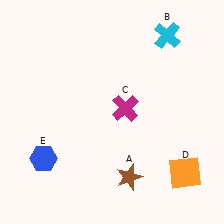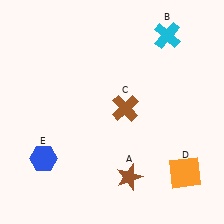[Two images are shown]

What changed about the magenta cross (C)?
In Image 1, C is magenta. In Image 2, it changed to brown.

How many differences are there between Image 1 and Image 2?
There is 1 difference between the two images.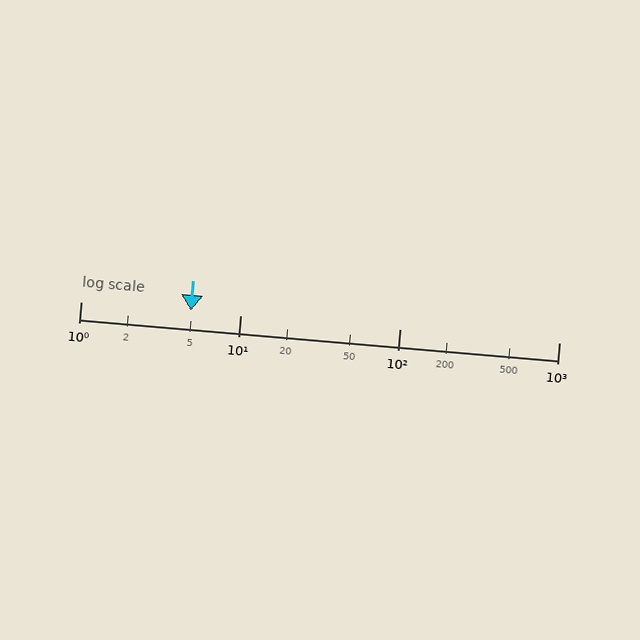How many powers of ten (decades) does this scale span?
The scale spans 3 decades, from 1 to 1000.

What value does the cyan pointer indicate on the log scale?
The pointer indicates approximately 4.9.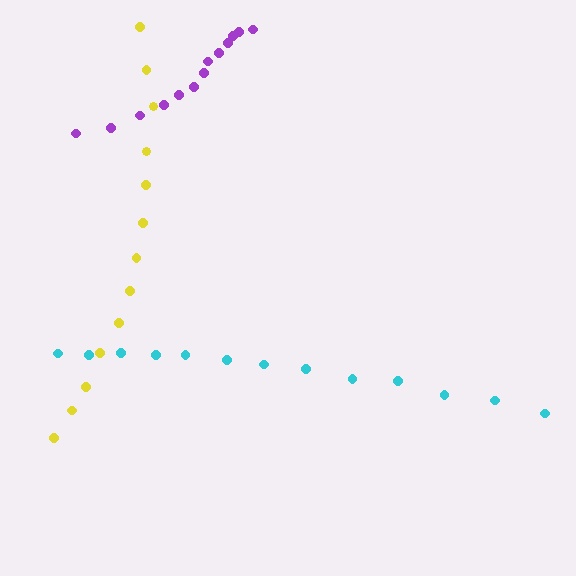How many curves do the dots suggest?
There are 3 distinct paths.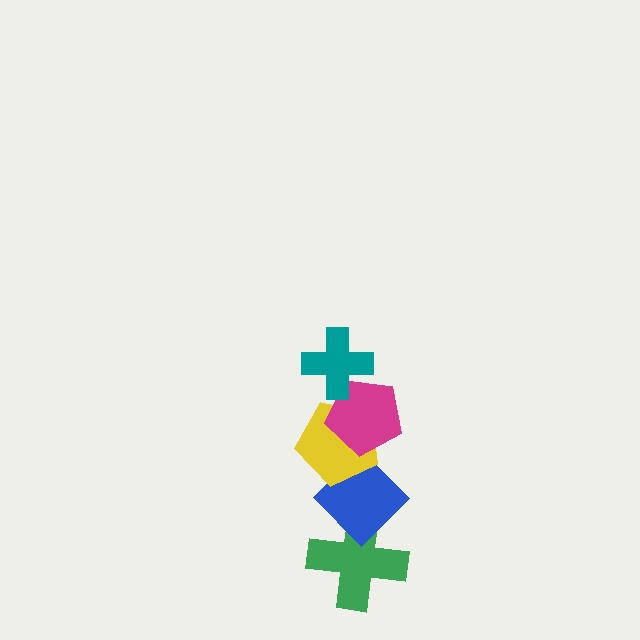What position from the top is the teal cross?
The teal cross is 1st from the top.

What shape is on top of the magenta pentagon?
The teal cross is on top of the magenta pentagon.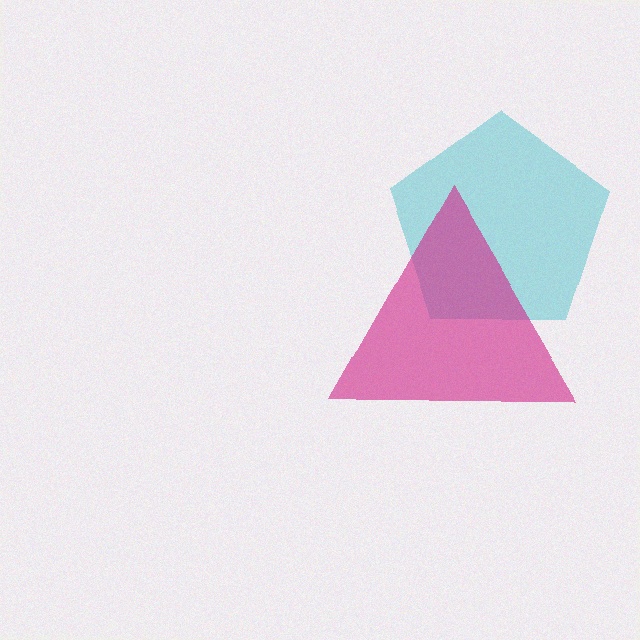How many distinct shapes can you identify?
There are 2 distinct shapes: a cyan pentagon, a magenta triangle.